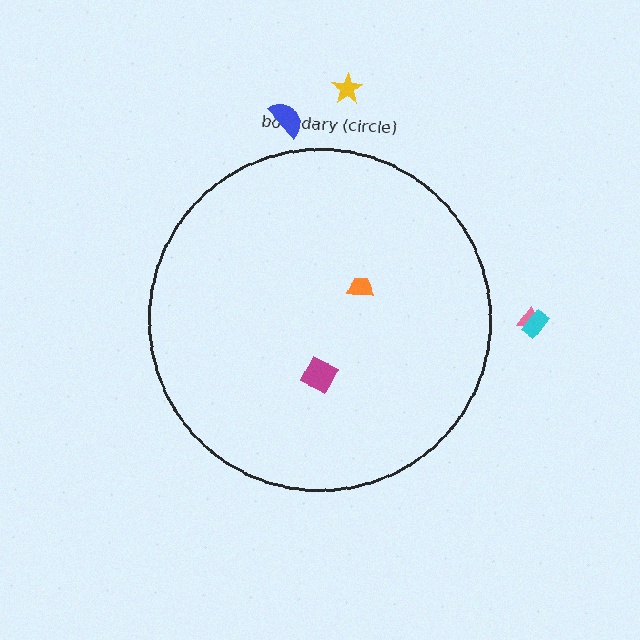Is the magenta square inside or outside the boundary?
Inside.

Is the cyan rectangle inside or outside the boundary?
Outside.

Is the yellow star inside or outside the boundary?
Outside.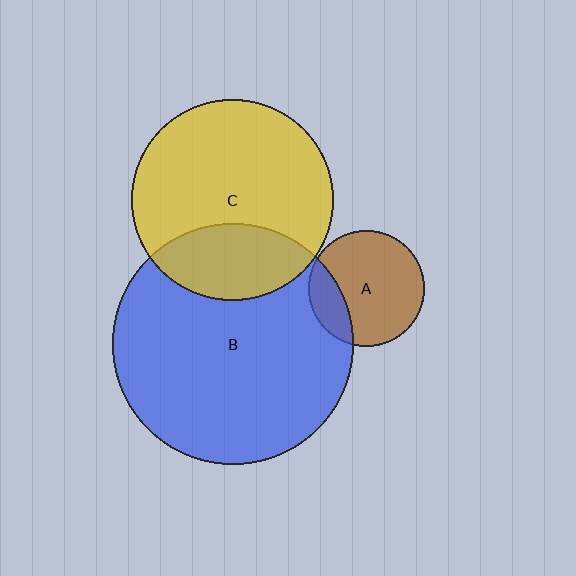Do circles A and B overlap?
Yes.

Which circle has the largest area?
Circle B (blue).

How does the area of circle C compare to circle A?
Approximately 3.1 times.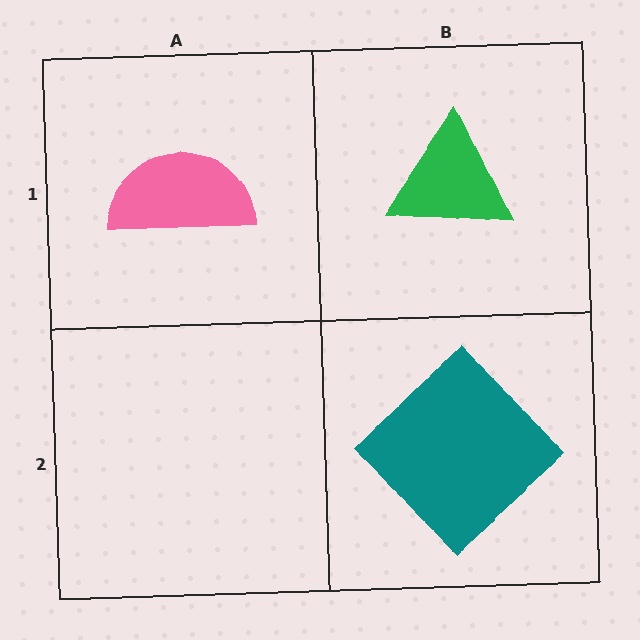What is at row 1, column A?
A pink semicircle.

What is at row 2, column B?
A teal diamond.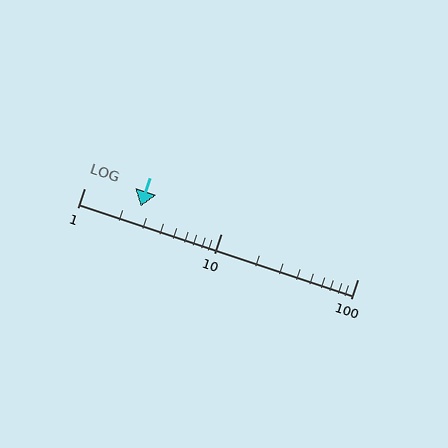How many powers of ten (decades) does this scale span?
The scale spans 2 decades, from 1 to 100.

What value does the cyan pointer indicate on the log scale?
The pointer indicates approximately 2.6.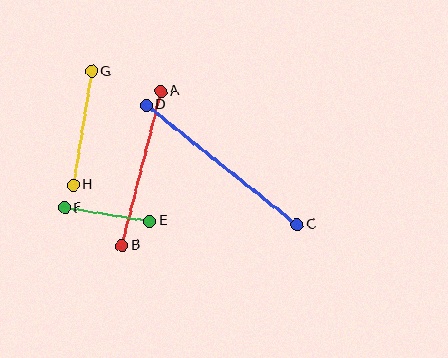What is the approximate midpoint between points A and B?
The midpoint is at approximately (141, 168) pixels.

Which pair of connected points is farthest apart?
Points C and D are farthest apart.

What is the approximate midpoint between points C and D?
The midpoint is at approximately (222, 165) pixels.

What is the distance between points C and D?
The distance is approximately 192 pixels.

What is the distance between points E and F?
The distance is approximately 87 pixels.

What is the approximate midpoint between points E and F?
The midpoint is at approximately (107, 214) pixels.